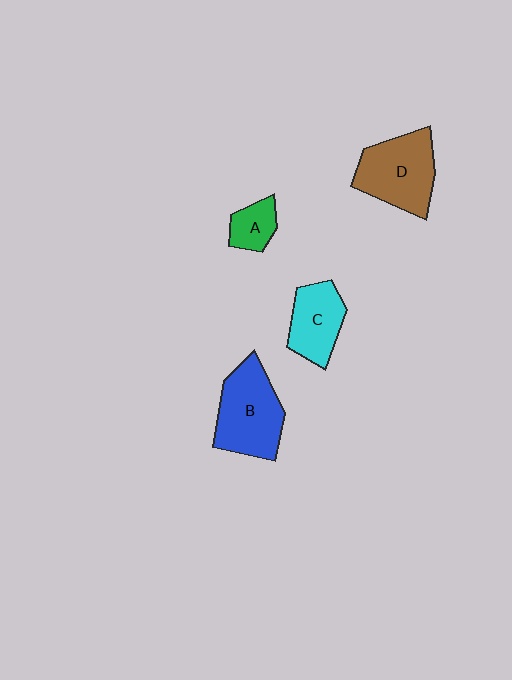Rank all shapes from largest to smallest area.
From largest to smallest: B (blue), D (brown), C (cyan), A (green).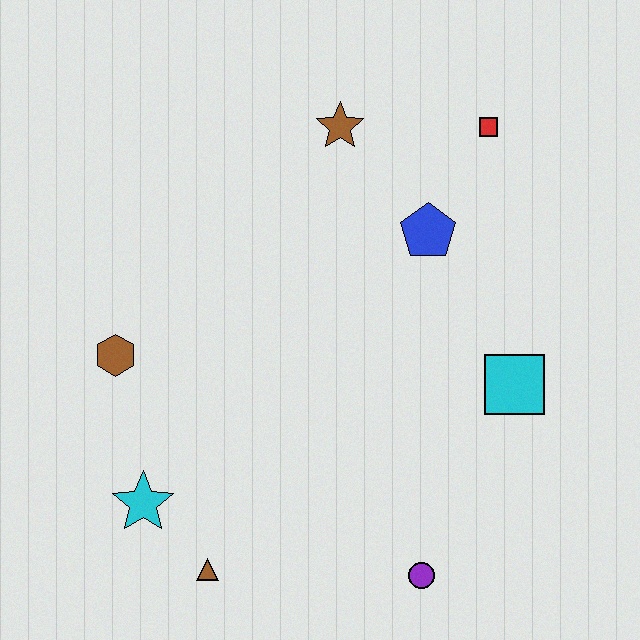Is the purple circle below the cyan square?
Yes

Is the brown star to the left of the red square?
Yes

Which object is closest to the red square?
The blue pentagon is closest to the red square.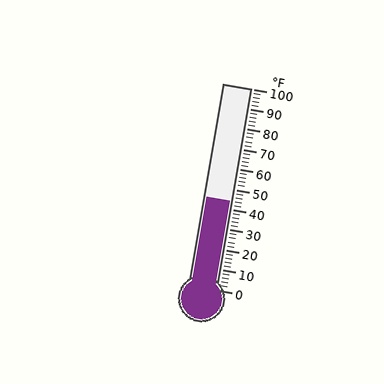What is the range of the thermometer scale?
The thermometer scale ranges from 0°F to 100°F.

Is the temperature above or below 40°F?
The temperature is above 40°F.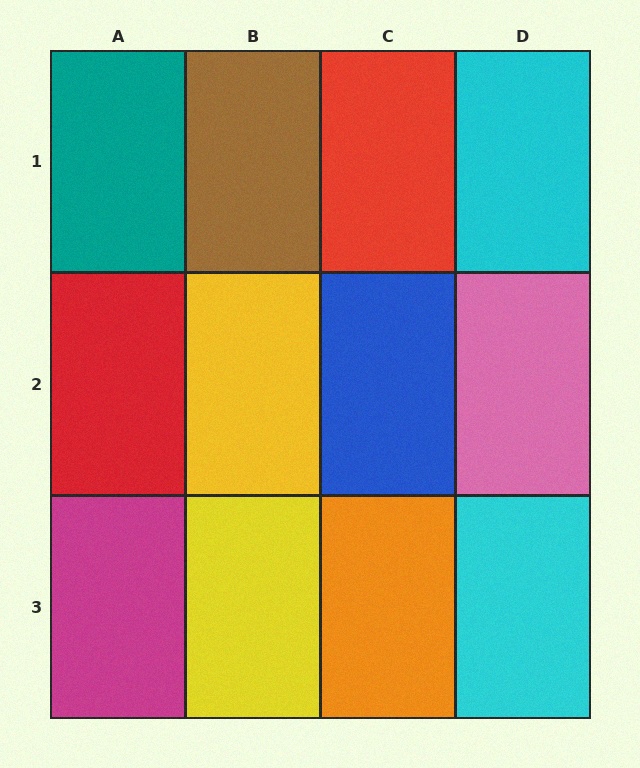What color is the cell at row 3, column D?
Cyan.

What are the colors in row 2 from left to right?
Red, yellow, blue, pink.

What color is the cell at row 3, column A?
Magenta.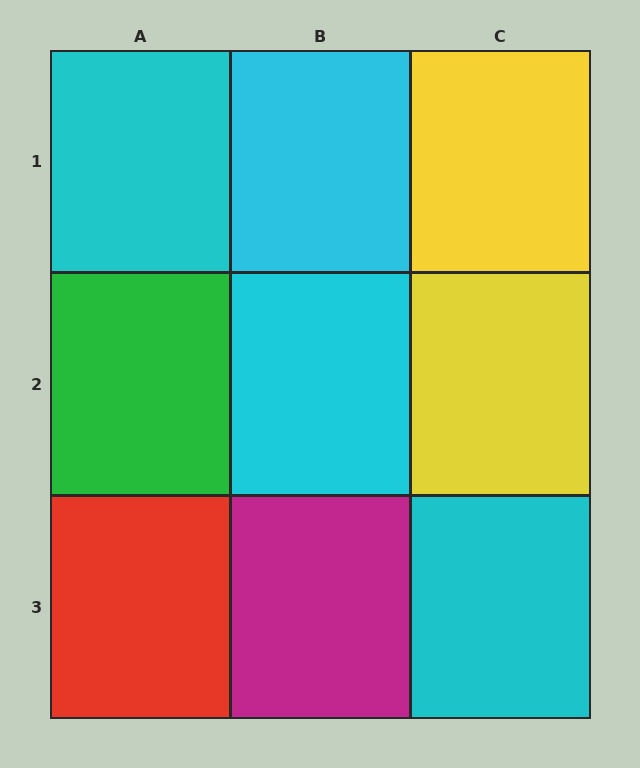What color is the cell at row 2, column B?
Cyan.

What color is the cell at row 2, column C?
Yellow.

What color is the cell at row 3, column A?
Red.